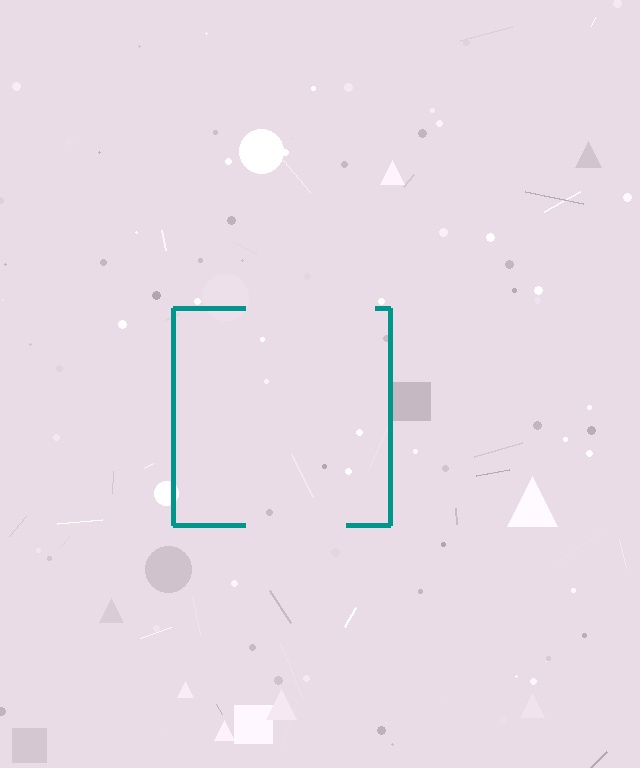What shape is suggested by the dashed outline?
The dashed outline suggests a square.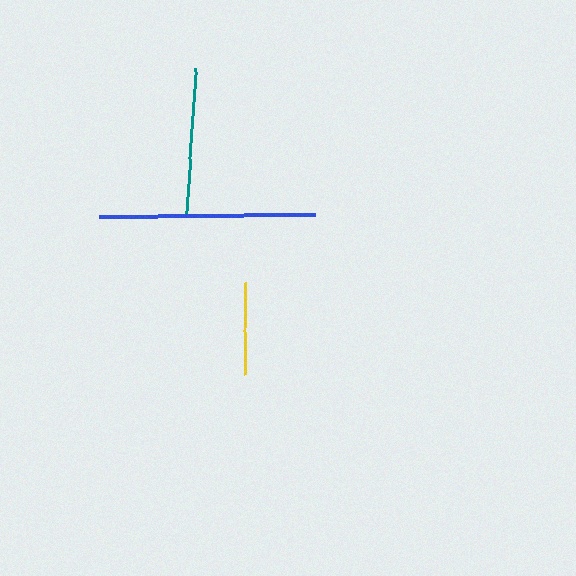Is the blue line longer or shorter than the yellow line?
The blue line is longer than the yellow line.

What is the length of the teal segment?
The teal segment is approximately 149 pixels long.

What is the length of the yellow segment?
The yellow segment is approximately 92 pixels long.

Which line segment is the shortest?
The yellow line is the shortest at approximately 92 pixels.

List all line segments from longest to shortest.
From longest to shortest: blue, teal, yellow.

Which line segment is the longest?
The blue line is the longest at approximately 216 pixels.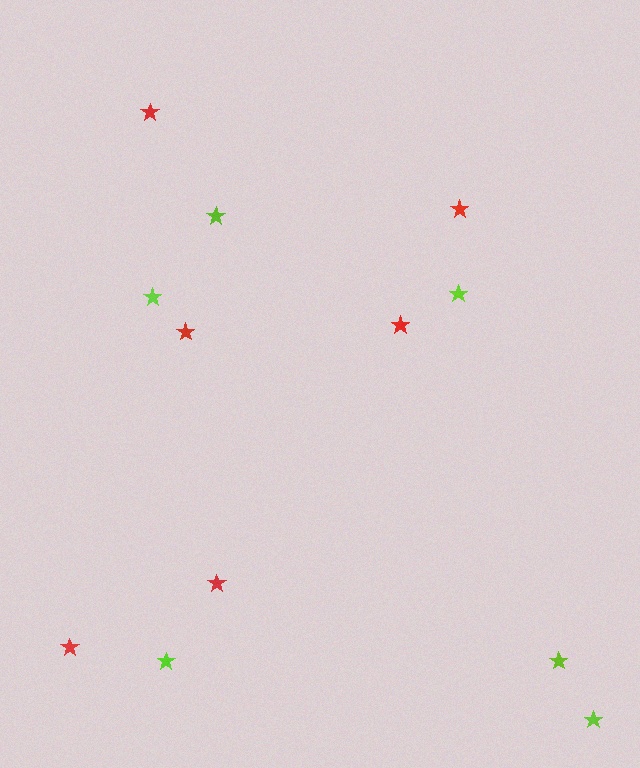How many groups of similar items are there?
There are 2 groups: one group of lime stars (6) and one group of red stars (6).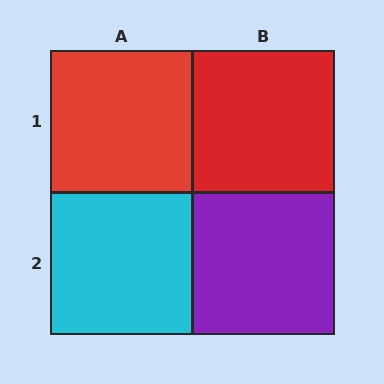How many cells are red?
2 cells are red.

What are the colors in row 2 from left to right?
Cyan, purple.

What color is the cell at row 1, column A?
Red.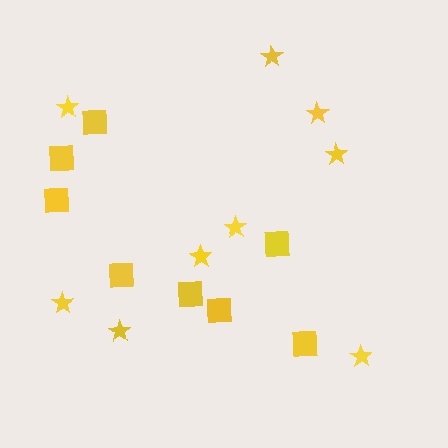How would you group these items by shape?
There are 2 groups: one group of squares (8) and one group of stars (9).